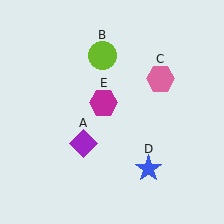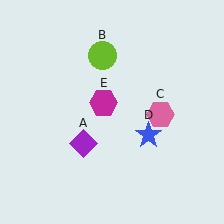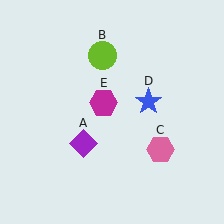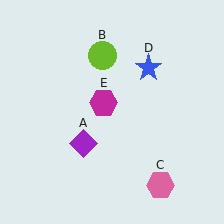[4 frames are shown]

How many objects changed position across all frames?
2 objects changed position: pink hexagon (object C), blue star (object D).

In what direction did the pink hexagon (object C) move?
The pink hexagon (object C) moved down.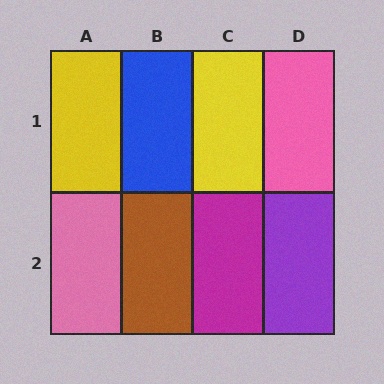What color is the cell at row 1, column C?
Yellow.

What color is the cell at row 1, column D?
Pink.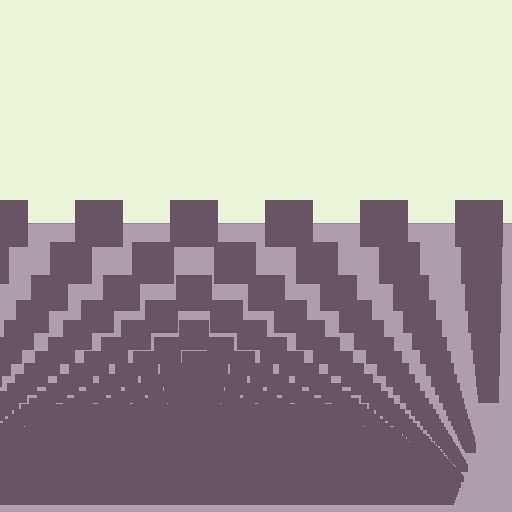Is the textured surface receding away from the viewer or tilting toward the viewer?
The surface appears to tilt toward the viewer. Texture elements get larger and sparser toward the top.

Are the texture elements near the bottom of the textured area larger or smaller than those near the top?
Smaller. The gradient is inverted — elements near the bottom are smaller and denser.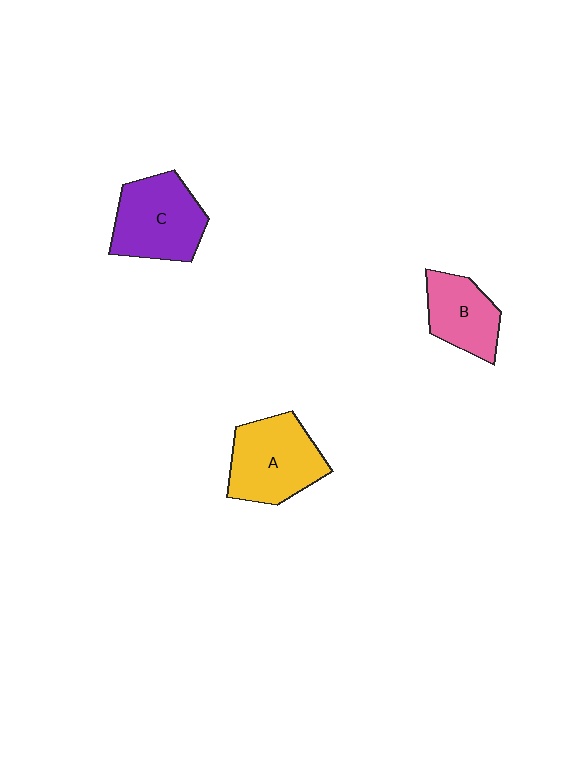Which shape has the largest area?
Shape A (yellow).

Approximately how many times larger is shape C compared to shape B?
Approximately 1.4 times.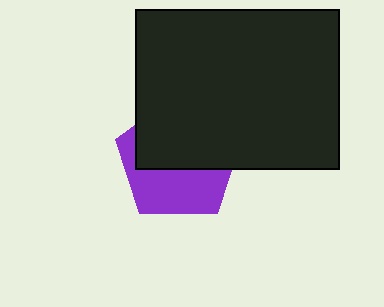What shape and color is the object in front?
The object in front is a black rectangle.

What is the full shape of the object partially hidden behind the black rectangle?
The partially hidden object is a purple pentagon.